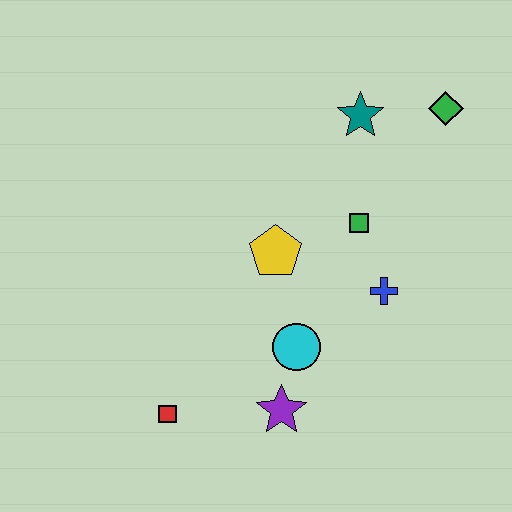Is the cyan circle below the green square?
Yes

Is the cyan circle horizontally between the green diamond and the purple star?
Yes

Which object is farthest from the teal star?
The red square is farthest from the teal star.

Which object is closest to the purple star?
The cyan circle is closest to the purple star.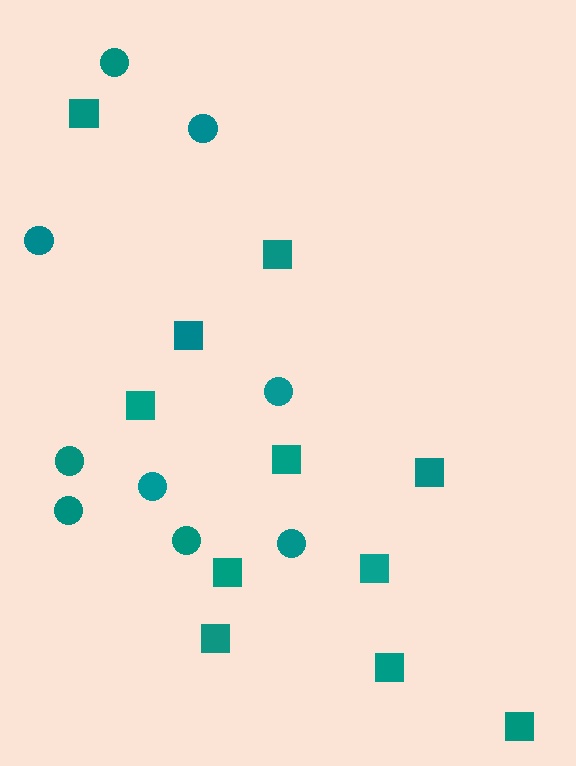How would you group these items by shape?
There are 2 groups: one group of circles (9) and one group of squares (11).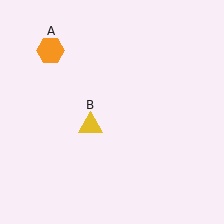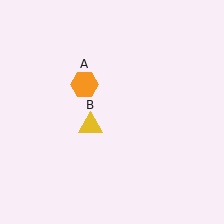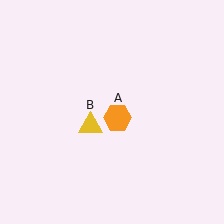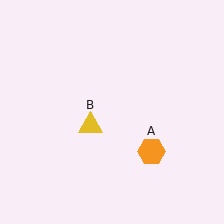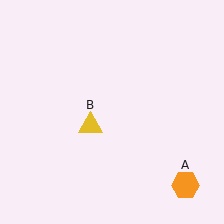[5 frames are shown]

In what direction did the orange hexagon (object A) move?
The orange hexagon (object A) moved down and to the right.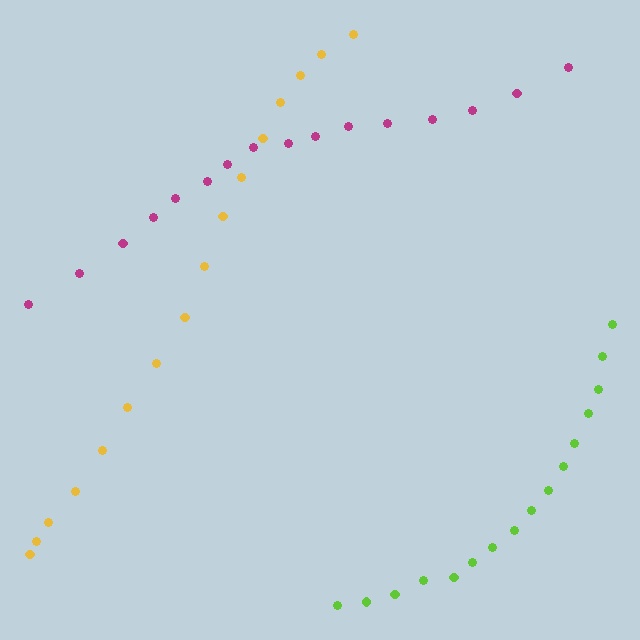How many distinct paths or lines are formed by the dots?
There are 3 distinct paths.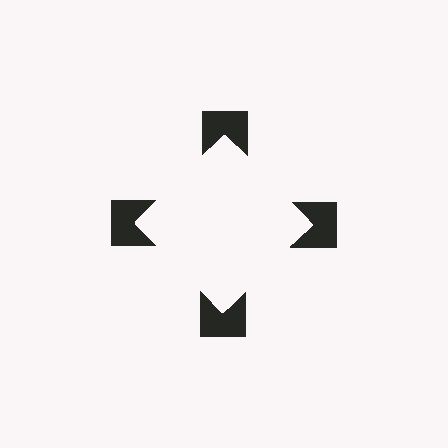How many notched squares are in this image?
There are 4 — one at each vertex of the illusory square.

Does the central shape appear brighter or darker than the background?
It typically appears slightly brighter than the background, even though no actual brightness change is drawn.